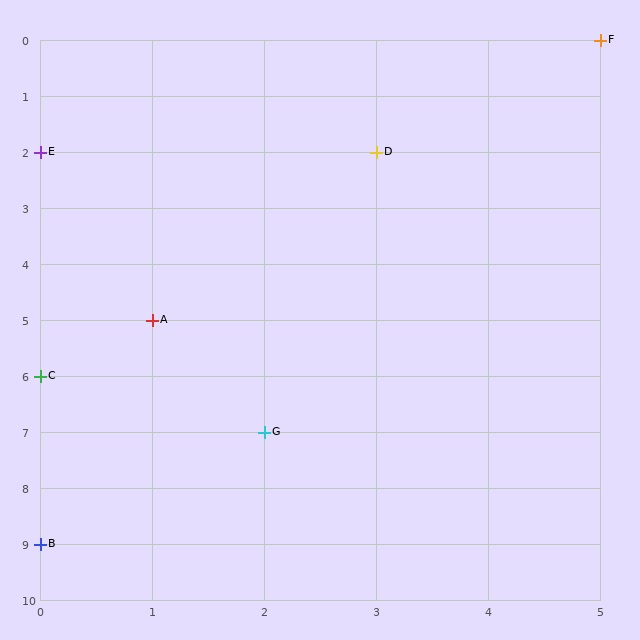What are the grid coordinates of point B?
Point B is at grid coordinates (0, 9).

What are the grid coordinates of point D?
Point D is at grid coordinates (3, 2).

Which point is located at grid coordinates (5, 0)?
Point F is at (5, 0).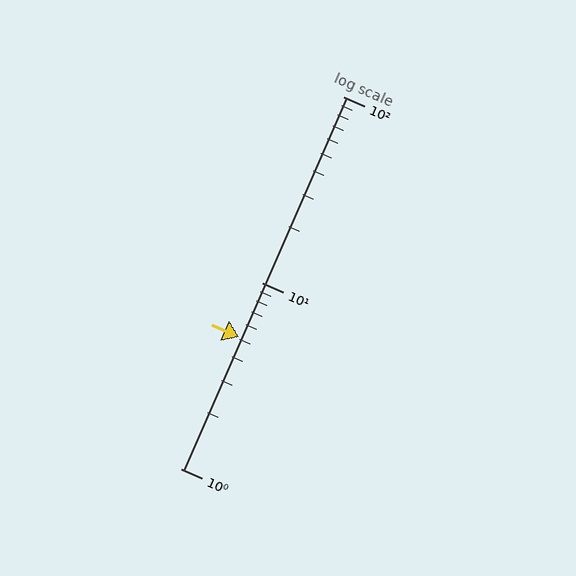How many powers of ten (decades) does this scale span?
The scale spans 2 decades, from 1 to 100.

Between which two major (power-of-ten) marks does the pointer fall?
The pointer is between 1 and 10.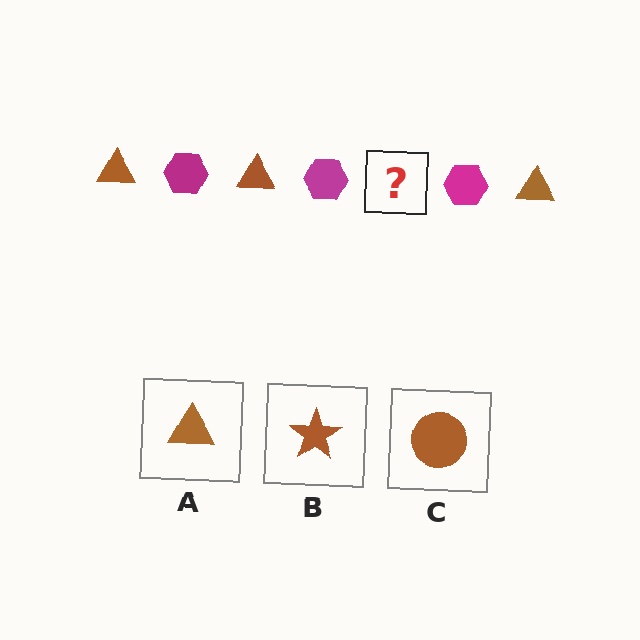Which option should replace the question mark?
Option A.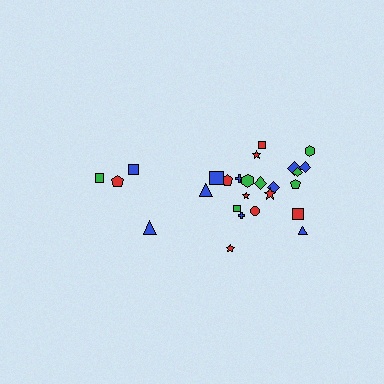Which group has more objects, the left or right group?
The right group.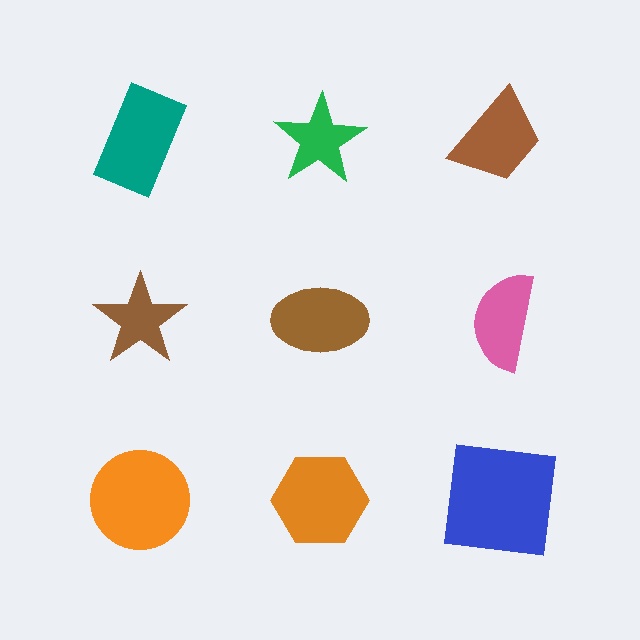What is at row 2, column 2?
A brown ellipse.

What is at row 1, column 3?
A brown trapezoid.